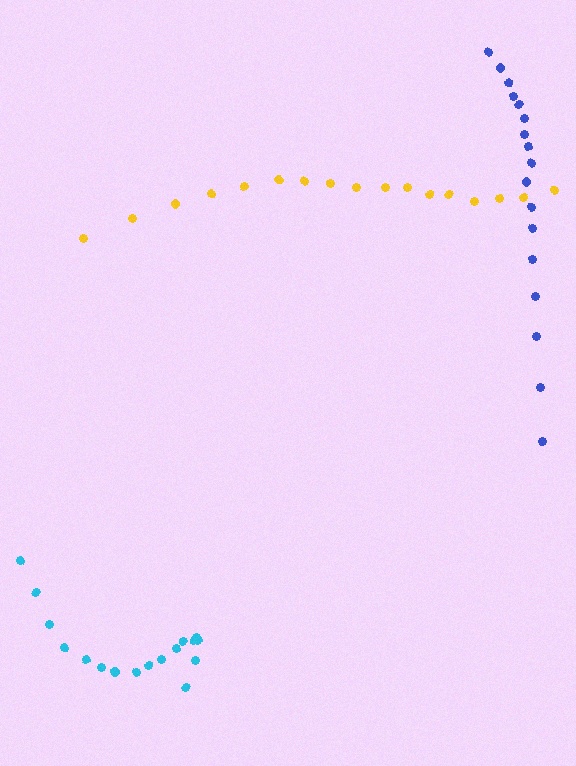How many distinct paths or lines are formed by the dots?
There are 3 distinct paths.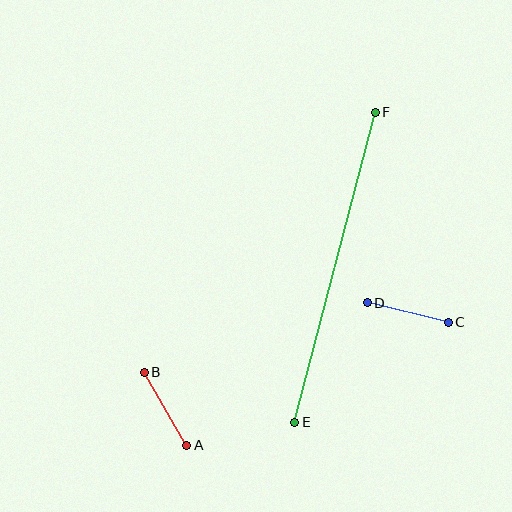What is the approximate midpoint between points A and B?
The midpoint is at approximately (165, 409) pixels.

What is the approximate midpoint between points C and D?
The midpoint is at approximately (408, 313) pixels.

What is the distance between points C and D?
The distance is approximately 83 pixels.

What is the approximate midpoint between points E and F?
The midpoint is at approximately (335, 267) pixels.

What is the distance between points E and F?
The distance is approximately 320 pixels.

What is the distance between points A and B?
The distance is approximately 84 pixels.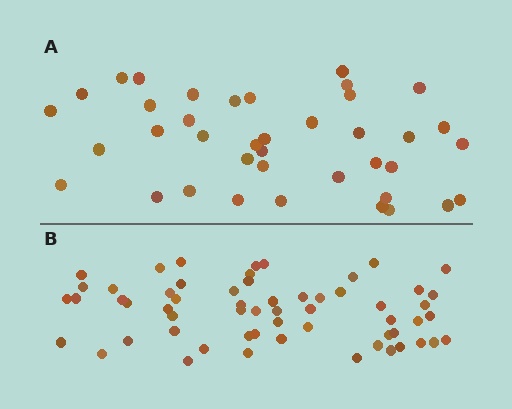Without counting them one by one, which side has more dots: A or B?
Region B (the bottom region) has more dots.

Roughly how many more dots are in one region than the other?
Region B has approximately 20 more dots than region A.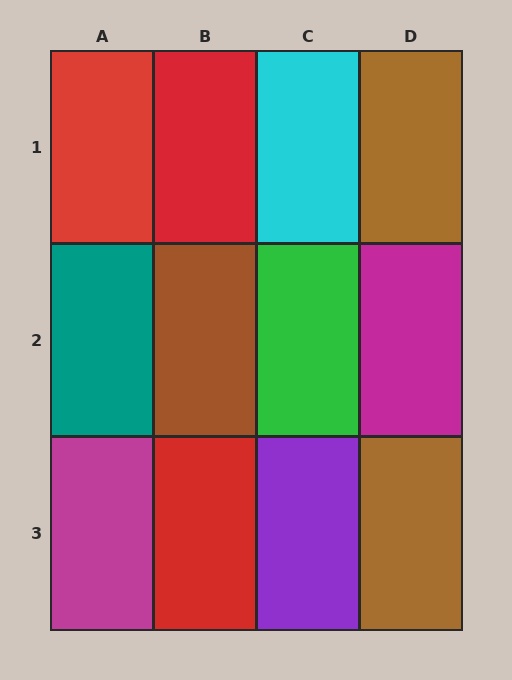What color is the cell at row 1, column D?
Brown.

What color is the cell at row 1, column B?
Red.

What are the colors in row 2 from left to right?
Teal, brown, green, magenta.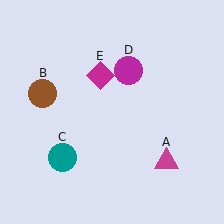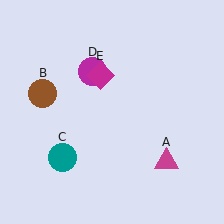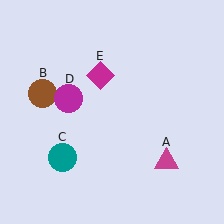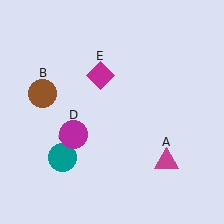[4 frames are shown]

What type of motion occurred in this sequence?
The magenta circle (object D) rotated counterclockwise around the center of the scene.